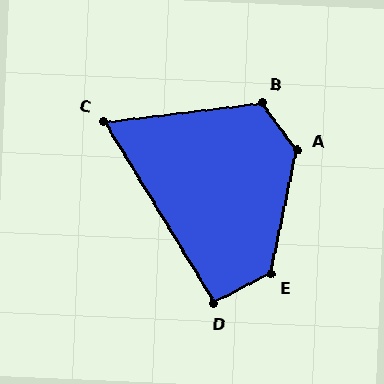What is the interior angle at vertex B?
Approximately 120 degrees (obtuse).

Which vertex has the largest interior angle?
A, at approximately 131 degrees.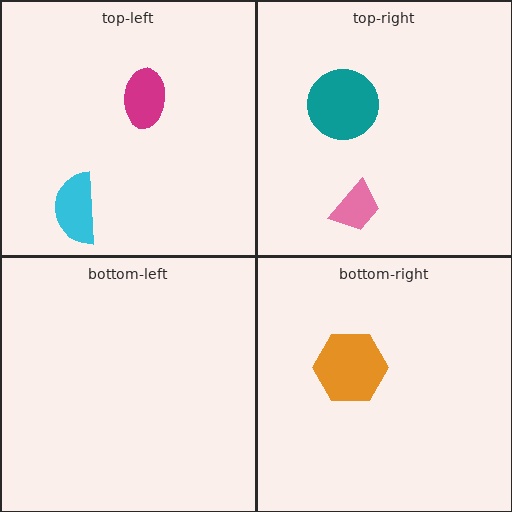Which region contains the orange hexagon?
The bottom-right region.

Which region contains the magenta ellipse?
The top-left region.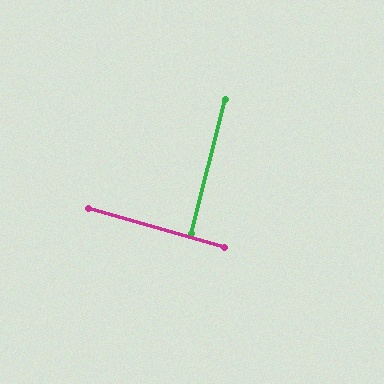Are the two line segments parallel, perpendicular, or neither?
Perpendicular — they meet at approximately 88°.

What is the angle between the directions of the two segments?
Approximately 88 degrees.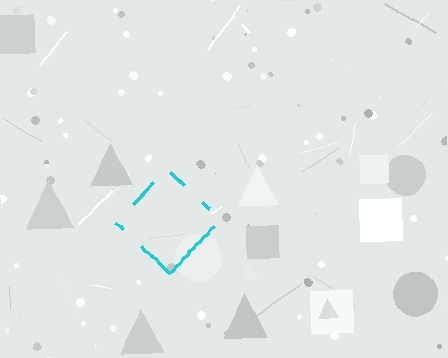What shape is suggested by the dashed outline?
The dashed outline suggests a diamond.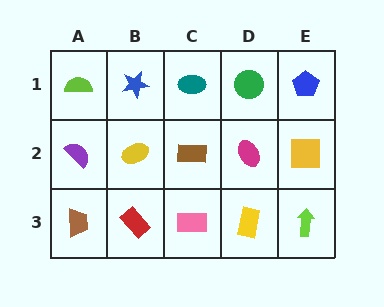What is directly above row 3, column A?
A purple semicircle.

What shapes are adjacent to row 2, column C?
A teal ellipse (row 1, column C), a pink rectangle (row 3, column C), a yellow ellipse (row 2, column B), a magenta ellipse (row 2, column D).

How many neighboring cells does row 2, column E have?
3.